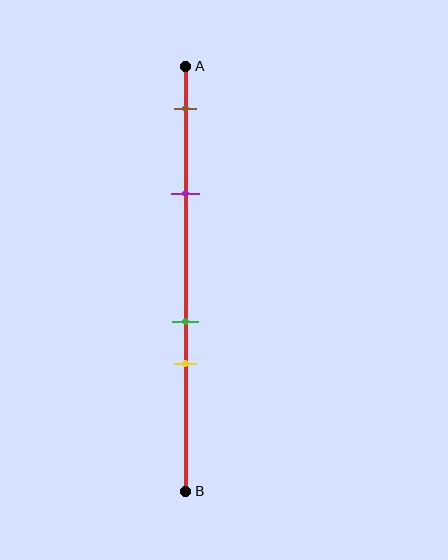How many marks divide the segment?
There are 4 marks dividing the segment.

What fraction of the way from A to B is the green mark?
The green mark is approximately 60% (0.6) of the way from A to B.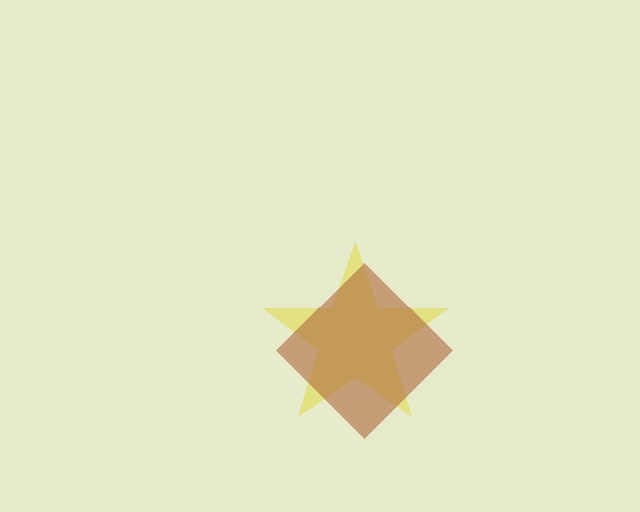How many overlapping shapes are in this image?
There are 2 overlapping shapes in the image.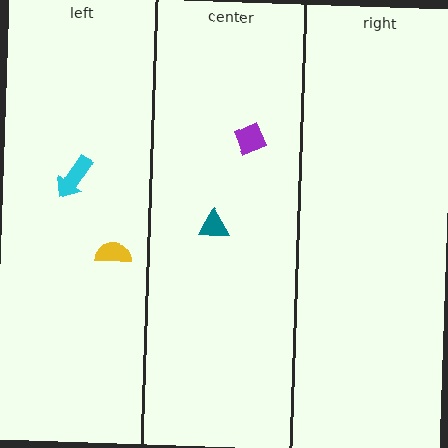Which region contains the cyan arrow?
The left region.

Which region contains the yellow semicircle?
The left region.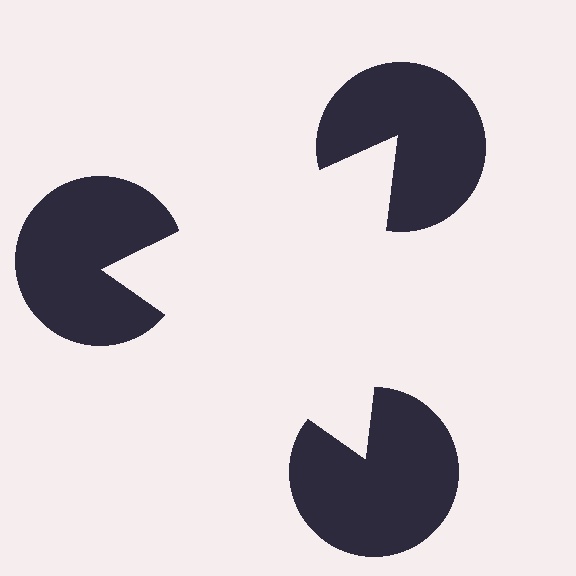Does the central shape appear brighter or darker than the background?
It typically appears slightly brighter than the background, even though no actual brightness change is drawn.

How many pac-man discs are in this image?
There are 3 — one at each vertex of the illusory triangle.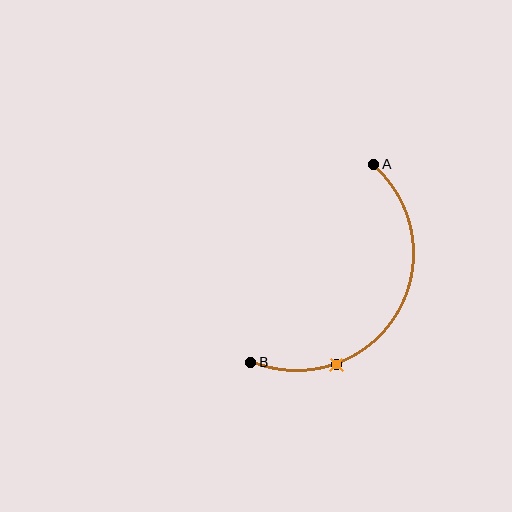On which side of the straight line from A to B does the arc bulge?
The arc bulges to the right of the straight line connecting A and B.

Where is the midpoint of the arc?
The arc midpoint is the point on the curve farthest from the straight line joining A and B. It sits to the right of that line.